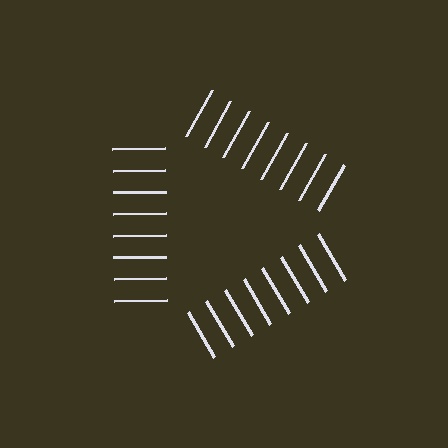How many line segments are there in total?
24 — 8 along each of the 3 edges.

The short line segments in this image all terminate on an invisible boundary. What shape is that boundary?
An illusory triangle — the line segments terminate on its edges but no continuous stroke is drawn.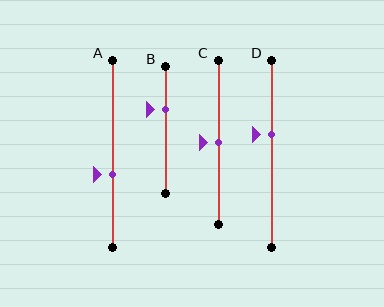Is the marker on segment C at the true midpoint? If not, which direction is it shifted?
Yes, the marker on segment C is at the true midpoint.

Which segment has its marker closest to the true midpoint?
Segment C has its marker closest to the true midpoint.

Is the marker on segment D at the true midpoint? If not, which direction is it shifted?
No, the marker on segment D is shifted upward by about 10% of the segment length.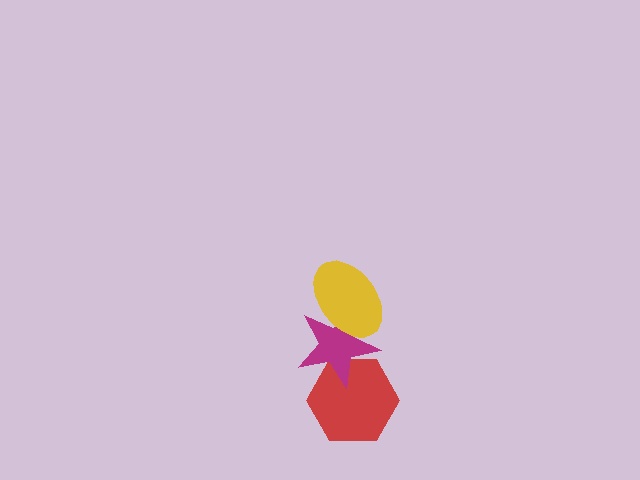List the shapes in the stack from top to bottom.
From top to bottom: the yellow ellipse, the magenta star, the red hexagon.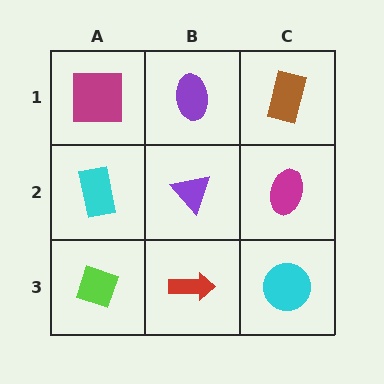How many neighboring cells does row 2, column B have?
4.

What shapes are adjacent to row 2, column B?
A purple ellipse (row 1, column B), a red arrow (row 3, column B), a cyan rectangle (row 2, column A), a magenta ellipse (row 2, column C).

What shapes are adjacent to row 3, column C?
A magenta ellipse (row 2, column C), a red arrow (row 3, column B).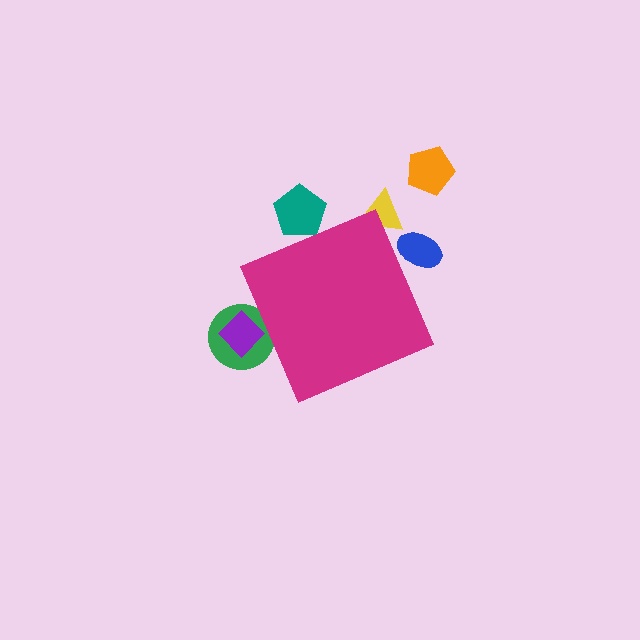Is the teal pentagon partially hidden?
Yes, the teal pentagon is partially hidden behind the magenta diamond.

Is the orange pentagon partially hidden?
No, the orange pentagon is fully visible.